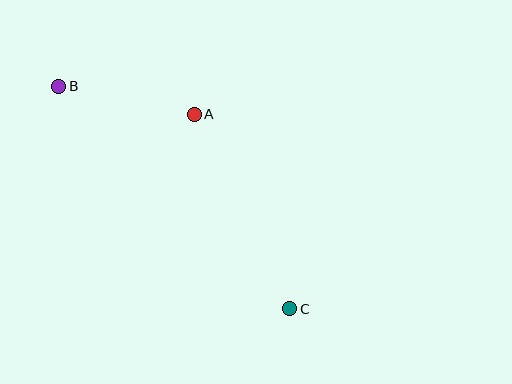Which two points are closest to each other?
Points A and B are closest to each other.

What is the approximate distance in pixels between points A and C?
The distance between A and C is approximately 216 pixels.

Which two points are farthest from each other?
Points B and C are farthest from each other.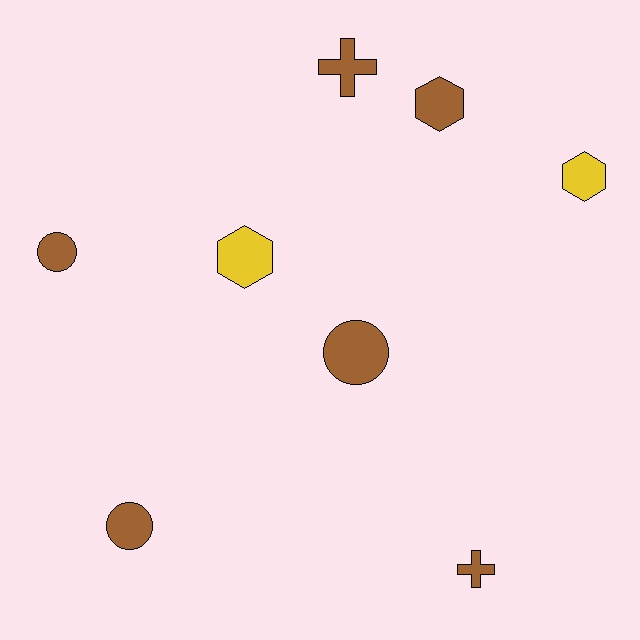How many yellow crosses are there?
There are no yellow crosses.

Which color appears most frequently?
Brown, with 6 objects.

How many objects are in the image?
There are 8 objects.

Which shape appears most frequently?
Hexagon, with 3 objects.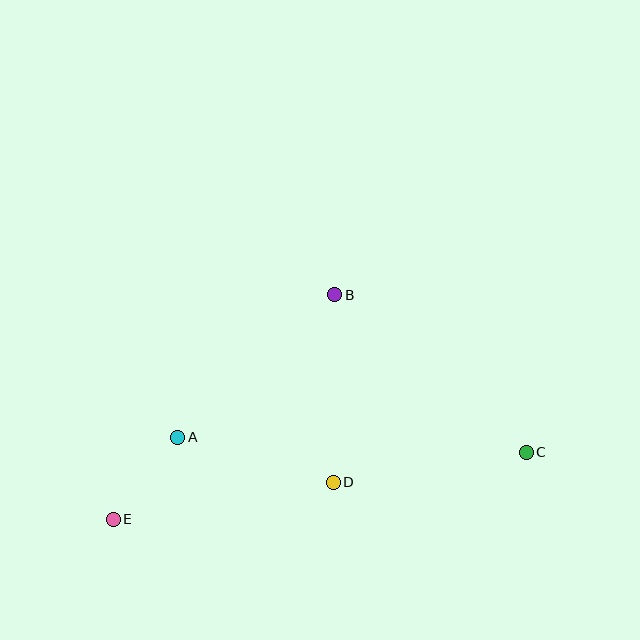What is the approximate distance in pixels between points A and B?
The distance between A and B is approximately 212 pixels.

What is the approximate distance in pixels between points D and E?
The distance between D and E is approximately 223 pixels.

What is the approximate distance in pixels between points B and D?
The distance between B and D is approximately 188 pixels.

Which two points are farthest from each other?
Points C and E are farthest from each other.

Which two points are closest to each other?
Points A and E are closest to each other.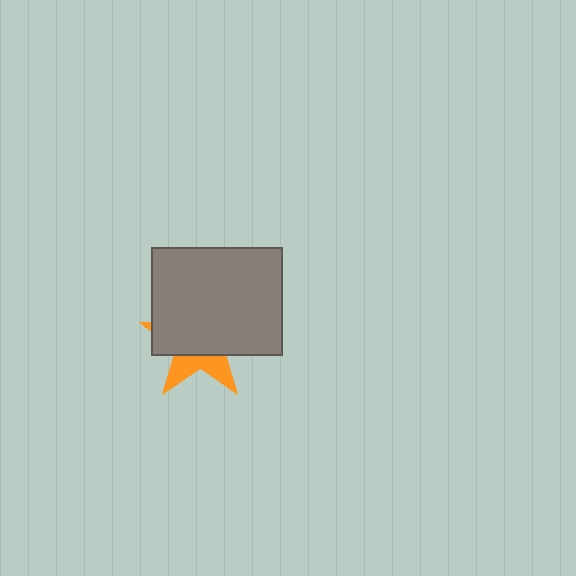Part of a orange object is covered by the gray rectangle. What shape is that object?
It is a star.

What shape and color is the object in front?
The object in front is a gray rectangle.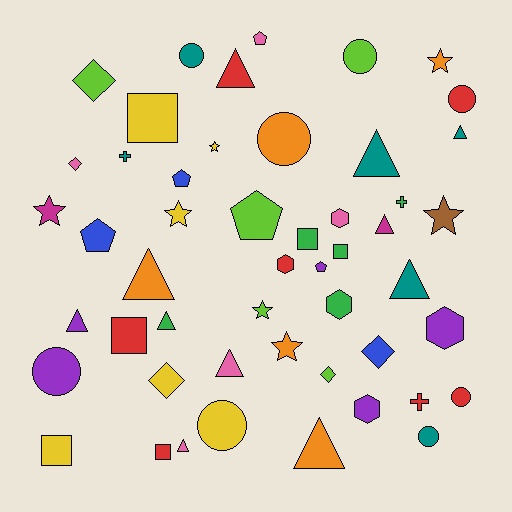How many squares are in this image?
There are 6 squares.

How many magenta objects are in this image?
There are 2 magenta objects.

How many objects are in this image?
There are 50 objects.